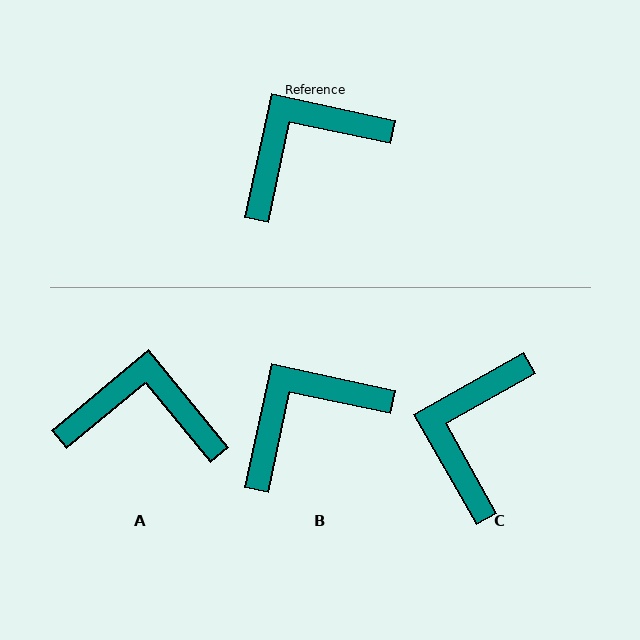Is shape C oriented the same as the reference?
No, it is off by about 42 degrees.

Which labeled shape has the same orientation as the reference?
B.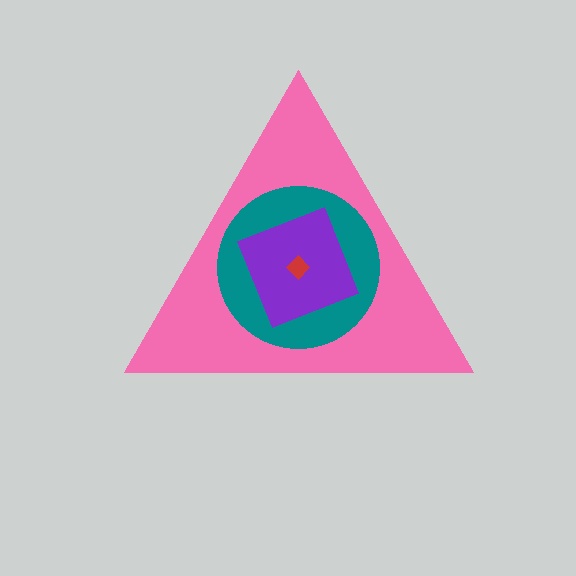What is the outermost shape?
The pink triangle.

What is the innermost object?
The red diamond.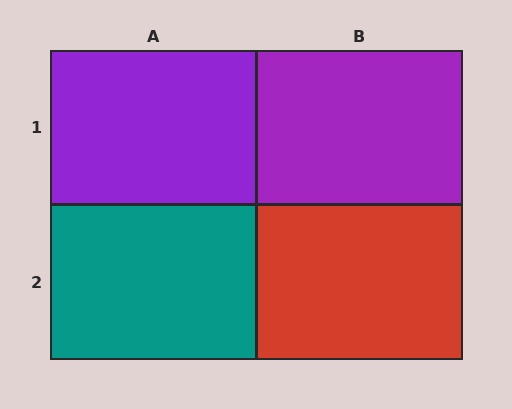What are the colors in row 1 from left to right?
Purple, purple.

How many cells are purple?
2 cells are purple.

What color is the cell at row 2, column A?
Teal.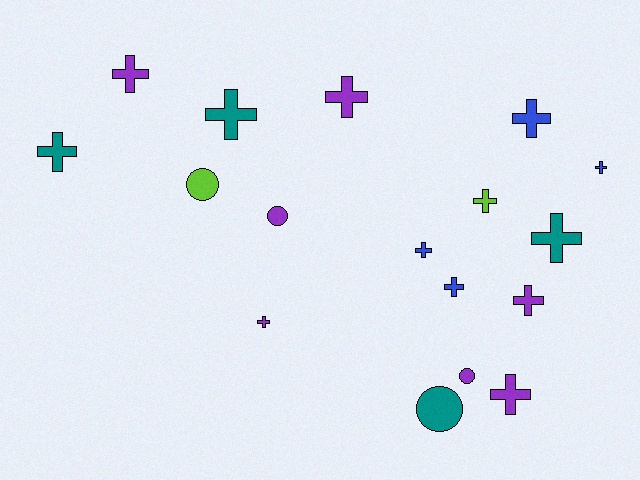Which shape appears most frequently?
Cross, with 13 objects.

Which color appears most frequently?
Purple, with 7 objects.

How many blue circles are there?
There are no blue circles.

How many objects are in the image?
There are 17 objects.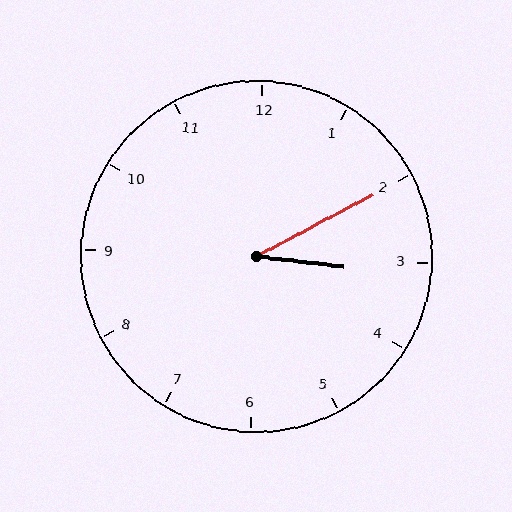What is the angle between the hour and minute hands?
Approximately 35 degrees.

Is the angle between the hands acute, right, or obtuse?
It is acute.